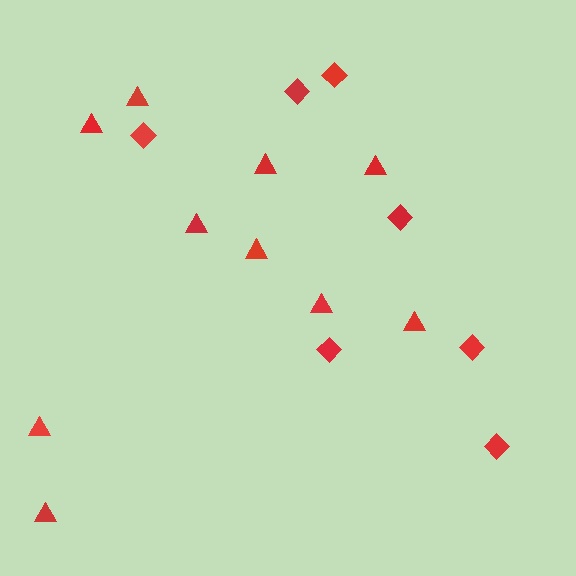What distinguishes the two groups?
There are 2 groups: one group of triangles (10) and one group of diamonds (7).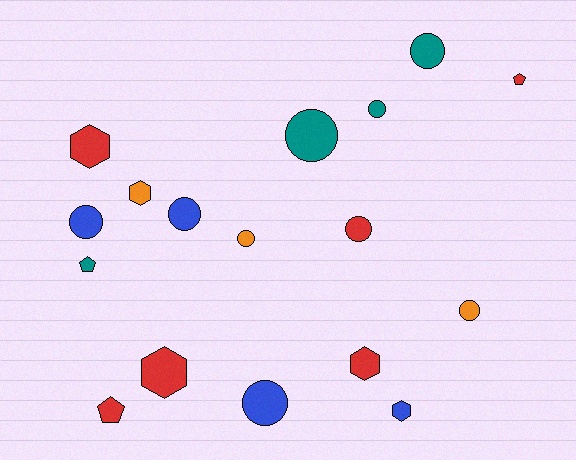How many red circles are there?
There is 1 red circle.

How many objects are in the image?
There are 17 objects.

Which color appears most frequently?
Red, with 6 objects.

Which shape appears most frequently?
Circle, with 9 objects.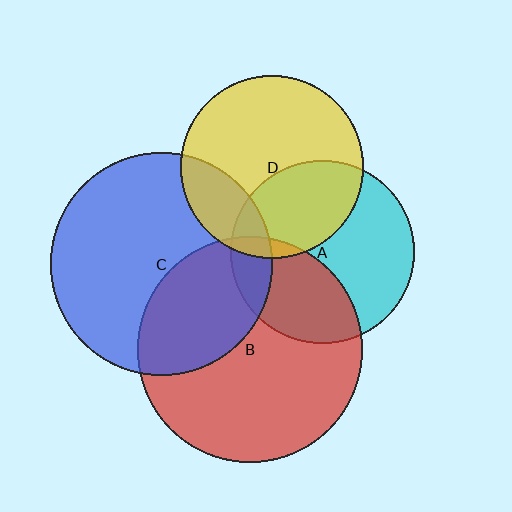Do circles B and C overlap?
Yes.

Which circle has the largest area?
Circle B (red).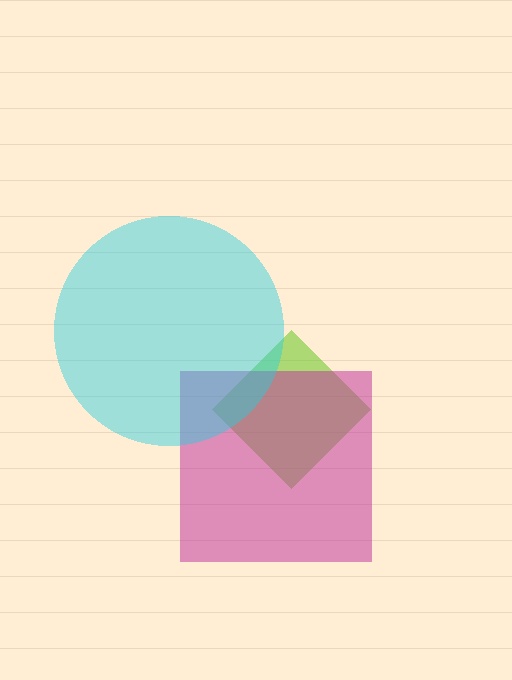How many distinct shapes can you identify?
There are 3 distinct shapes: a lime diamond, a magenta square, a cyan circle.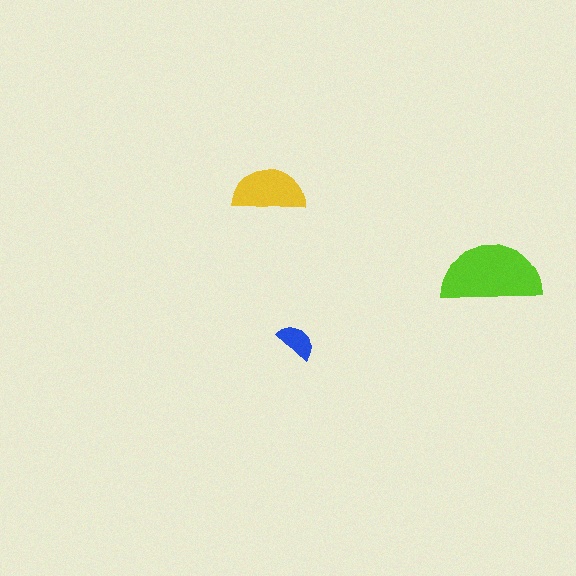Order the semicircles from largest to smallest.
the lime one, the yellow one, the blue one.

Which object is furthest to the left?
The yellow semicircle is leftmost.